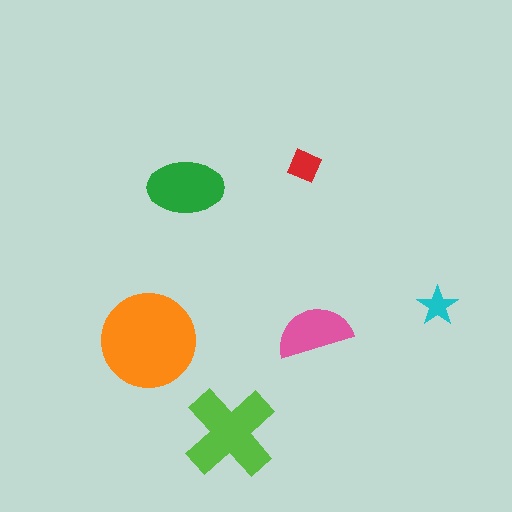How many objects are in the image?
There are 6 objects in the image.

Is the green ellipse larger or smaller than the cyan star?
Larger.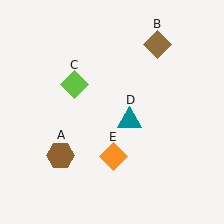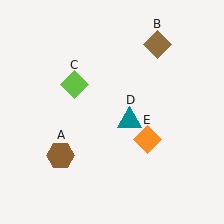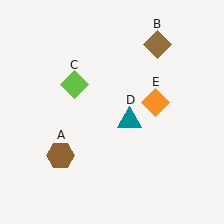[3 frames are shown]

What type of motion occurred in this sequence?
The orange diamond (object E) rotated counterclockwise around the center of the scene.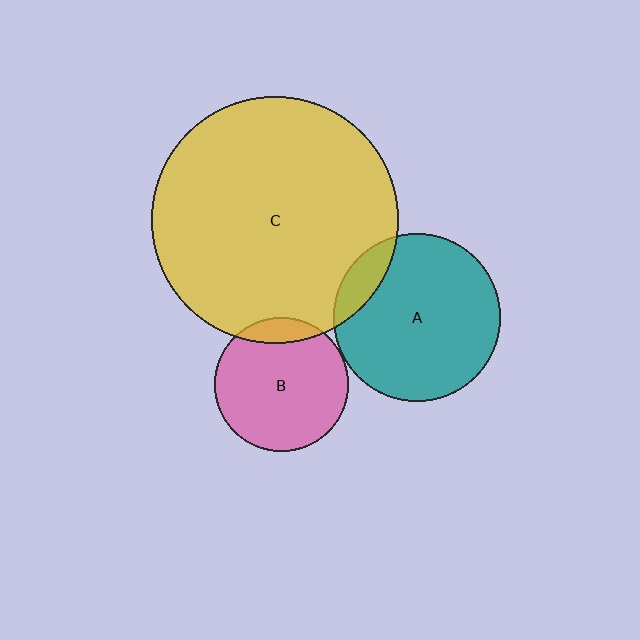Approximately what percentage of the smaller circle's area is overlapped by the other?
Approximately 10%.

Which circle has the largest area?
Circle C (yellow).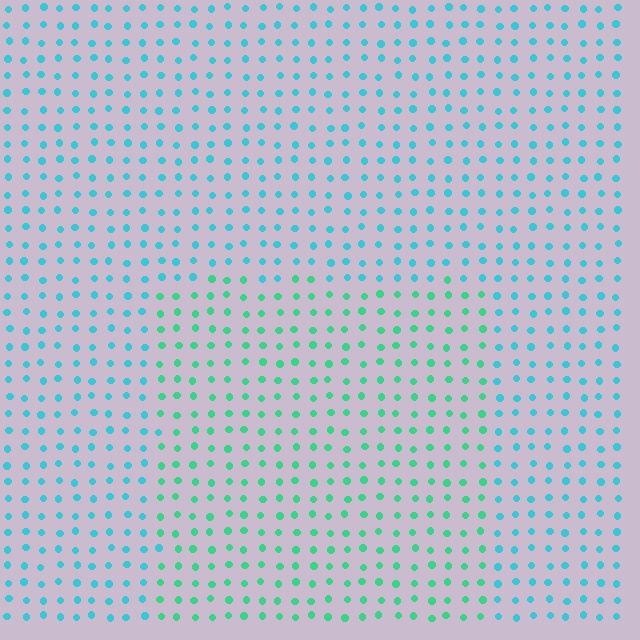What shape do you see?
I see a rectangle.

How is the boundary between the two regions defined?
The boundary is defined purely by a slight shift in hue (about 34 degrees). Spacing, size, and orientation are identical on both sides.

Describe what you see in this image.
The image is filled with small cyan elements in a uniform arrangement. A rectangle-shaped region is visible where the elements are tinted to a slightly different hue, forming a subtle color boundary.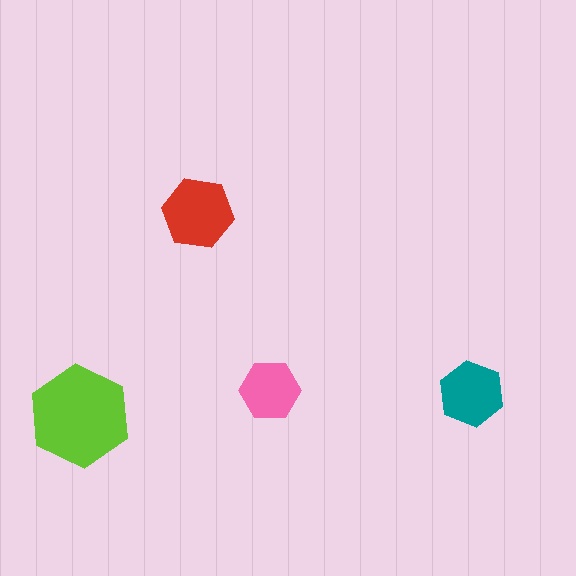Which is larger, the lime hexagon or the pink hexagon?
The lime one.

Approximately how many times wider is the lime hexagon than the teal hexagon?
About 1.5 times wider.